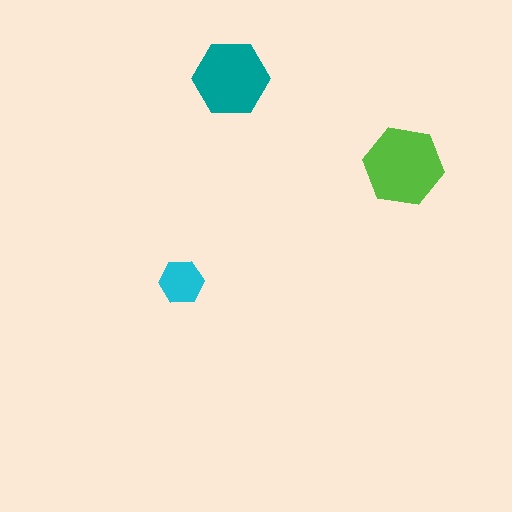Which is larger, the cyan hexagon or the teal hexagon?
The teal one.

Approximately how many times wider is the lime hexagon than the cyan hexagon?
About 2 times wider.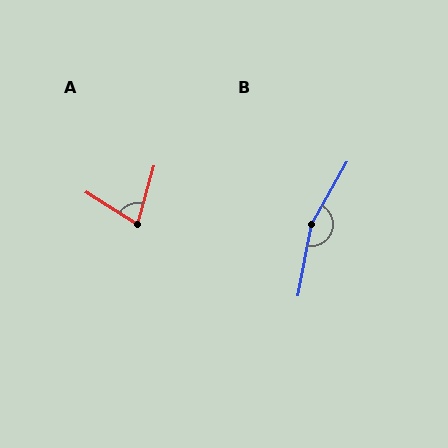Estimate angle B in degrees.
Approximately 161 degrees.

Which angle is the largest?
B, at approximately 161 degrees.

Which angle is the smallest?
A, at approximately 73 degrees.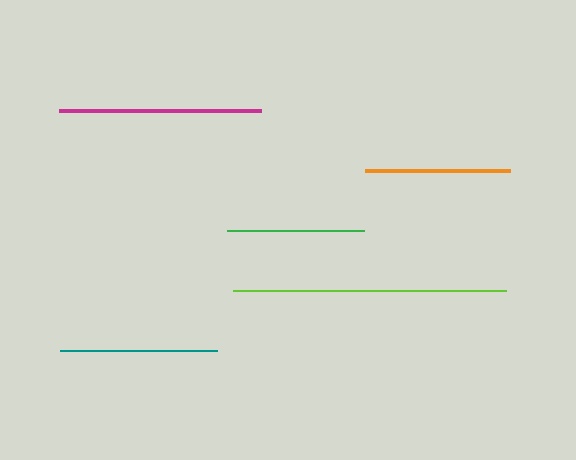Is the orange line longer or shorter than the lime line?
The lime line is longer than the orange line.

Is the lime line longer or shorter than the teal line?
The lime line is longer than the teal line.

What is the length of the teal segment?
The teal segment is approximately 157 pixels long.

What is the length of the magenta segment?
The magenta segment is approximately 203 pixels long.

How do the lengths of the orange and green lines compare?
The orange and green lines are approximately the same length.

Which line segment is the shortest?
The green line is the shortest at approximately 136 pixels.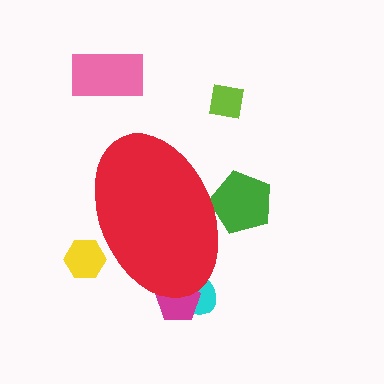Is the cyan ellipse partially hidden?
Yes, the cyan ellipse is partially hidden behind the red ellipse.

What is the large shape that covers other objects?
A red ellipse.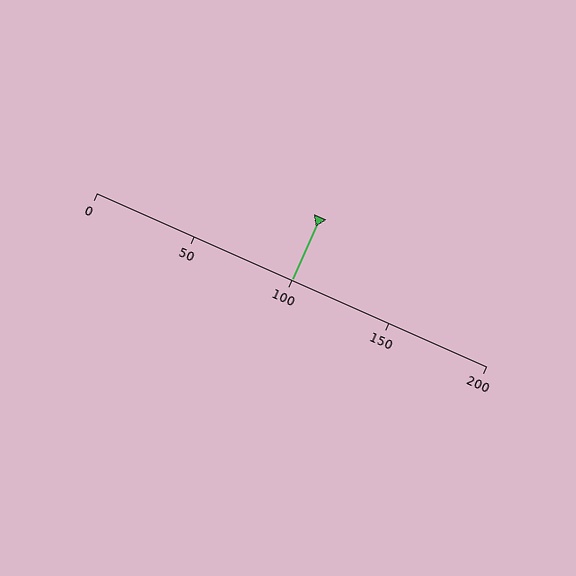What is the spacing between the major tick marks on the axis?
The major ticks are spaced 50 apart.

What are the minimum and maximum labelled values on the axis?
The axis runs from 0 to 200.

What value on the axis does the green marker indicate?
The marker indicates approximately 100.